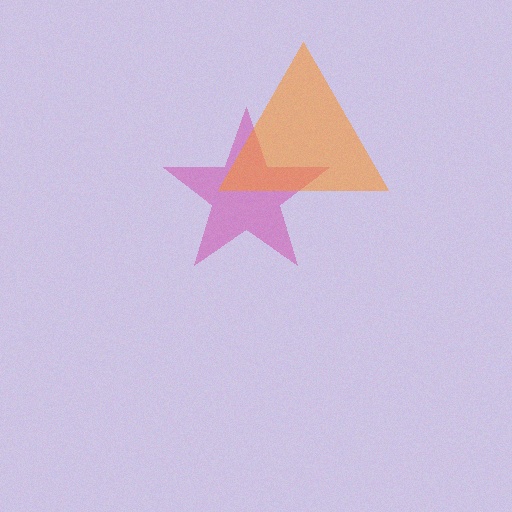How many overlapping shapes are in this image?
There are 2 overlapping shapes in the image.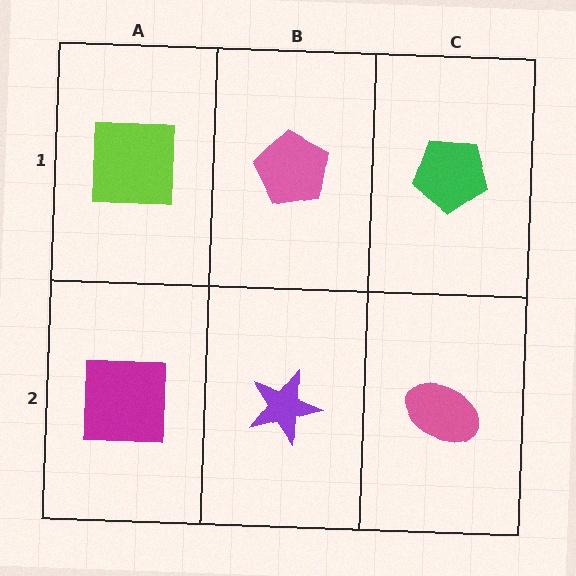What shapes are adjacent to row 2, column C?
A green pentagon (row 1, column C), a purple star (row 2, column B).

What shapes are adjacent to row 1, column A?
A magenta square (row 2, column A), a pink pentagon (row 1, column B).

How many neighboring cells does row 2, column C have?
2.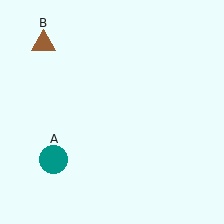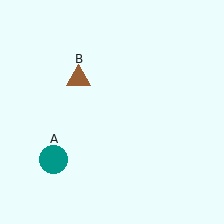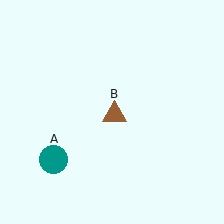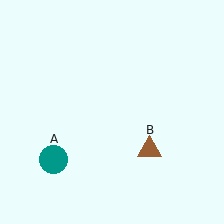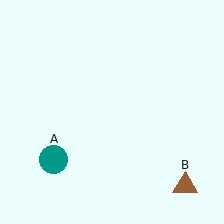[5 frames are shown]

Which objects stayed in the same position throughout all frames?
Teal circle (object A) remained stationary.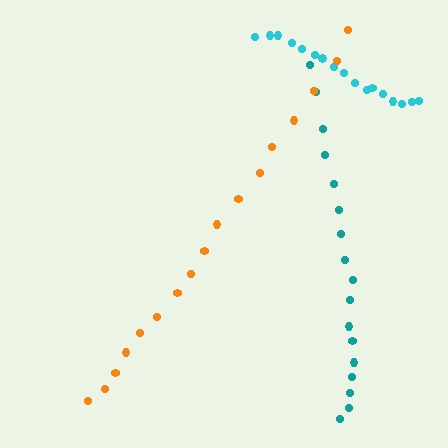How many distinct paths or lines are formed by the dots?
There are 3 distinct paths.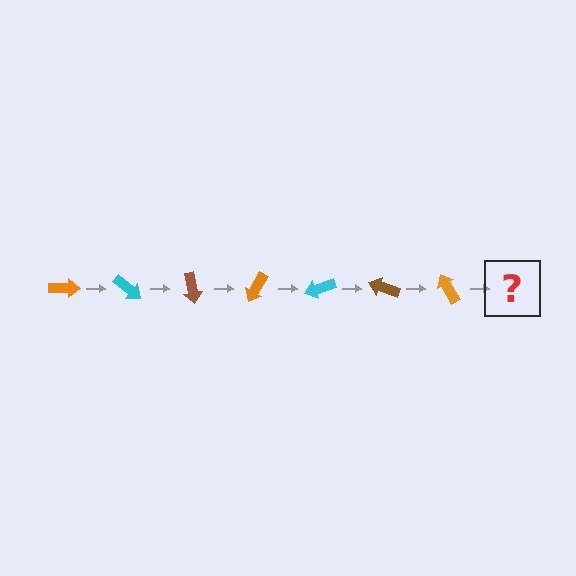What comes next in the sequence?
The next element should be a cyan arrow, rotated 280 degrees from the start.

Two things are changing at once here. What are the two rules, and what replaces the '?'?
The two rules are that it rotates 40 degrees each step and the color cycles through orange, cyan, and brown. The '?' should be a cyan arrow, rotated 280 degrees from the start.